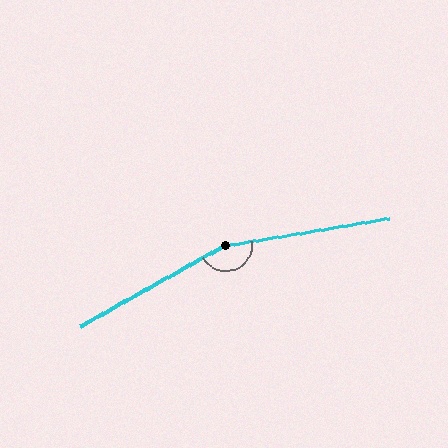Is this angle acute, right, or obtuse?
It is obtuse.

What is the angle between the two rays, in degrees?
Approximately 160 degrees.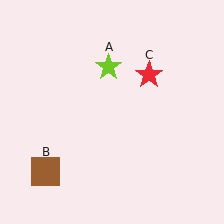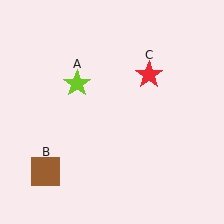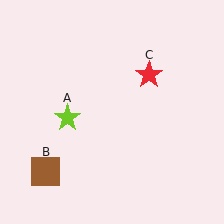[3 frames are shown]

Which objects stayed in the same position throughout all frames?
Brown square (object B) and red star (object C) remained stationary.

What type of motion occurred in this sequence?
The lime star (object A) rotated counterclockwise around the center of the scene.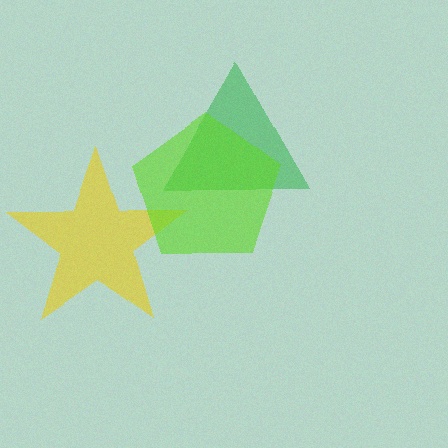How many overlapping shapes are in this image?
There are 3 overlapping shapes in the image.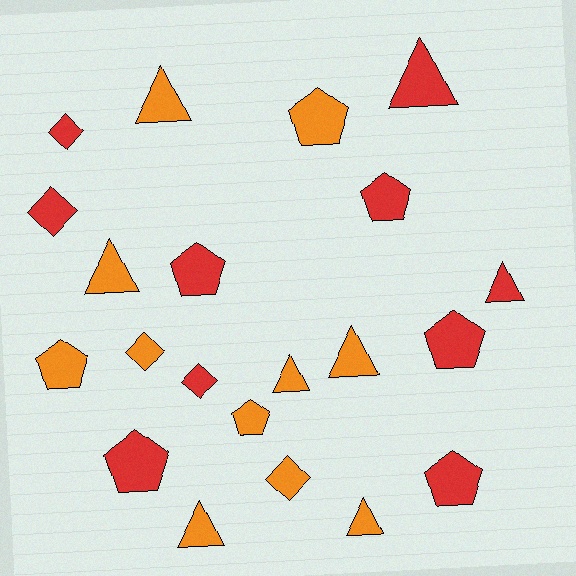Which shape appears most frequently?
Triangle, with 8 objects.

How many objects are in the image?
There are 21 objects.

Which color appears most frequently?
Orange, with 11 objects.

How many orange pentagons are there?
There are 3 orange pentagons.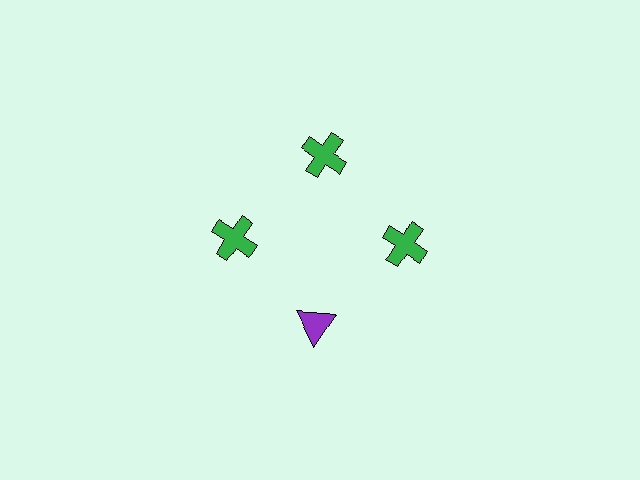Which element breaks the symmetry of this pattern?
The purple triangle at roughly the 6 o'clock position breaks the symmetry. All other shapes are green crosses.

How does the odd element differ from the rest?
It differs in both color (purple instead of green) and shape (triangle instead of cross).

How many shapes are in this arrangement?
There are 4 shapes arranged in a ring pattern.